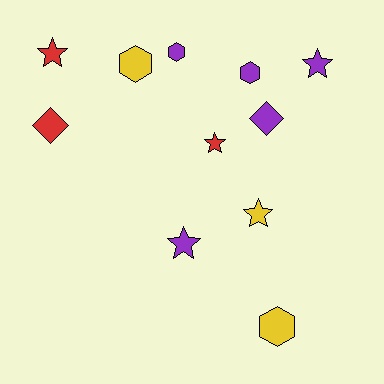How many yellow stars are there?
There is 1 yellow star.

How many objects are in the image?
There are 11 objects.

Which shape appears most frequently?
Star, with 5 objects.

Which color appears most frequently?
Purple, with 5 objects.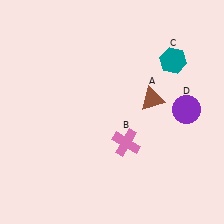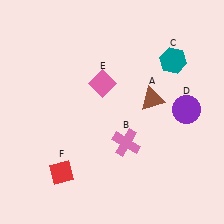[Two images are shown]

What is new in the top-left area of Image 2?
A pink diamond (E) was added in the top-left area of Image 2.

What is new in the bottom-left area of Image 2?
A red diamond (F) was added in the bottom-left area of Image 2.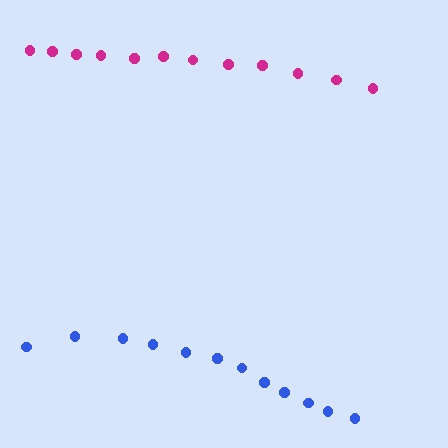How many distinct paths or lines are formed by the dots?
There are 2 distinct paths.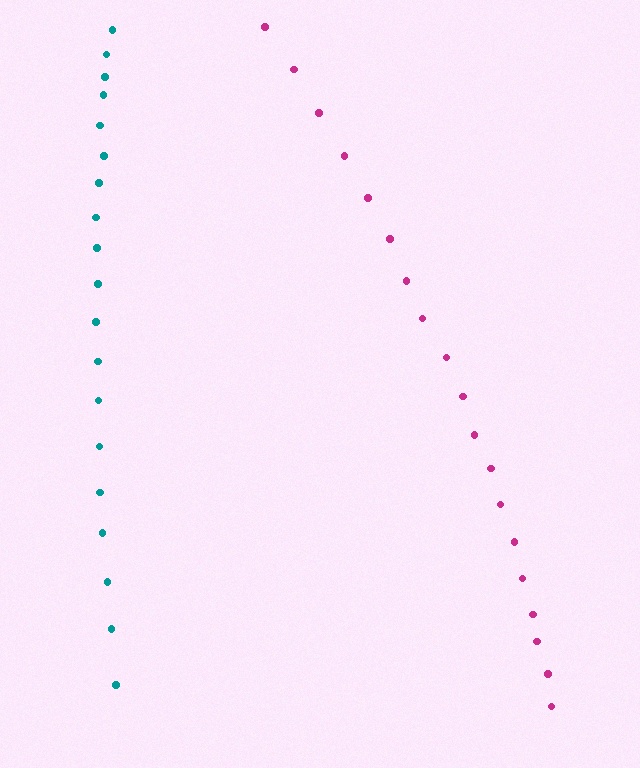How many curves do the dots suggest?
There are 2 distinct paths.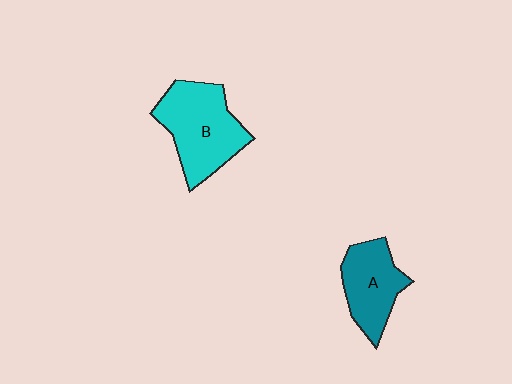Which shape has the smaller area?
Shape A (teal).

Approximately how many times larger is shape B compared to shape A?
Approximately 1.4 times.